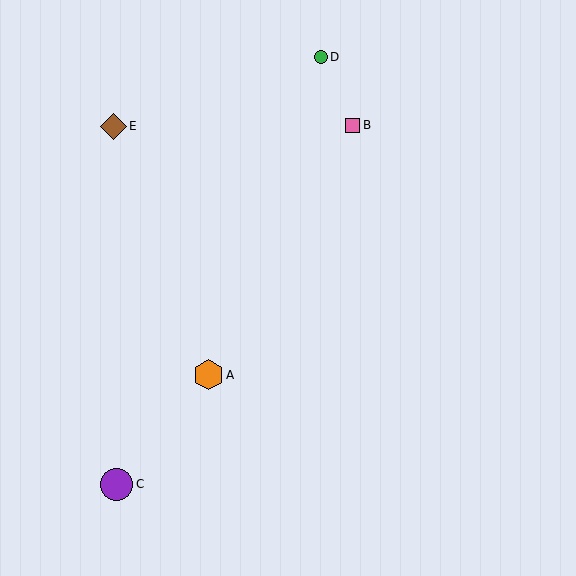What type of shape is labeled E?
Shape E is a brown diamond.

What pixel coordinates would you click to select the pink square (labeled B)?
Click at (353, 125) to select the pink square B.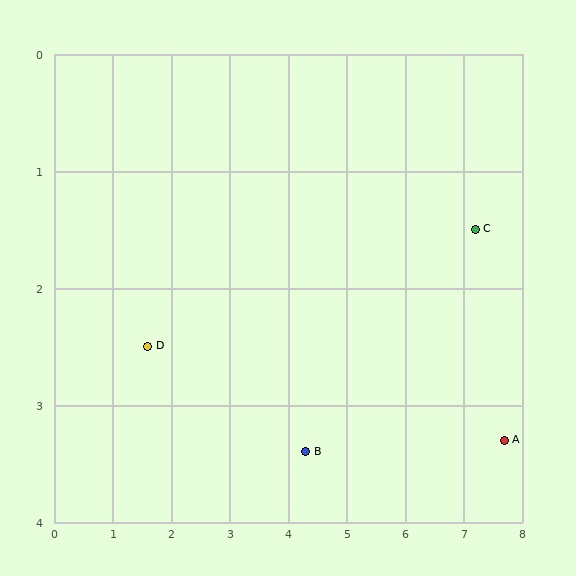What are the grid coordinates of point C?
Point C is at approximately (7.2, 1.5).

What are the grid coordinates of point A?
Point A is at approximately (7.7, 3.3).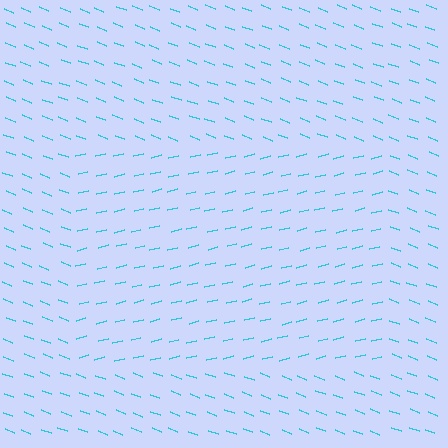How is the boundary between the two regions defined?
The boundary is defined purely by a change in line orientation (approximately 35 degrees difference). All lines are the same color and thickness.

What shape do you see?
I see a rectangle.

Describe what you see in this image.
The image is filled with small cyan line segments. A rectangle region in the image has lines oriented differently from the surrounding lines, creating a visible texture boundary.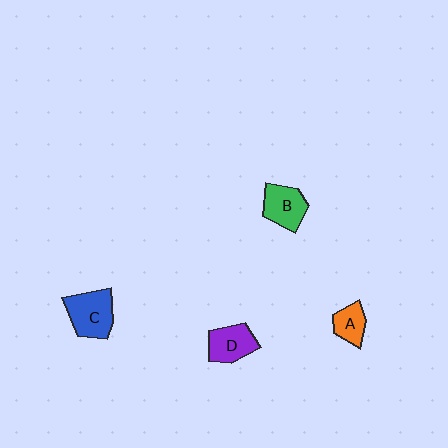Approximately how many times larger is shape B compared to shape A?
Approximately 1.4 times.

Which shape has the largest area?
Shape C (blue).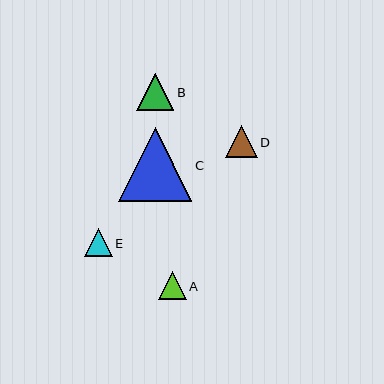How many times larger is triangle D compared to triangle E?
Triangle D is approximately 1.1 times the size of triangle E.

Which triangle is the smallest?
Triangle A is the smallest with a size of approximately 27 pixels.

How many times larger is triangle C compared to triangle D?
Triangle C is approximately 2.3 times the size of triangle D.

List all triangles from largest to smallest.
From largest to smallest: C, B, D, E, A.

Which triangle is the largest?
Triangle C is the largest with a size of approximately 73 pixels.